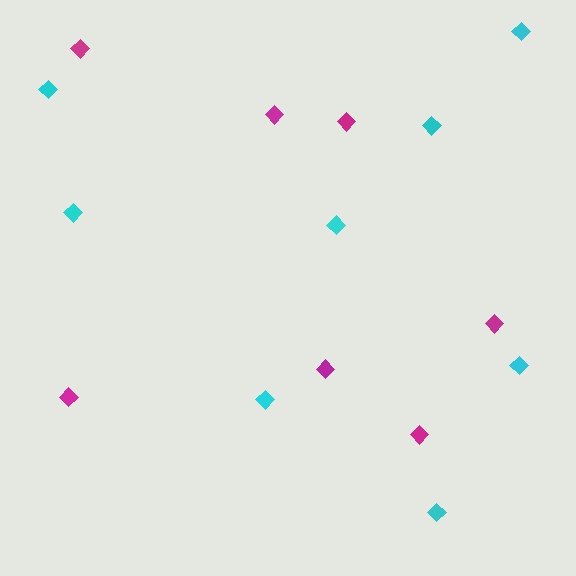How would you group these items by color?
There are 2 groups: one group of magenta diamonds (7) and one group of cyan diamonds (8).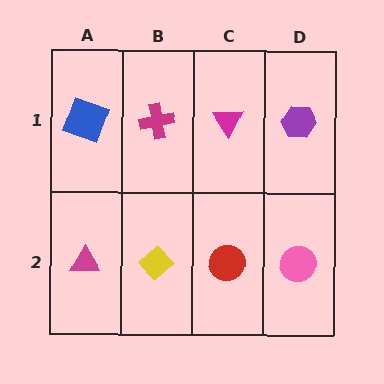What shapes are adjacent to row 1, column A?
A magenta triangle (row 2, column A), a magenta cross (row 1, column B).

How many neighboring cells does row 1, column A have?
2.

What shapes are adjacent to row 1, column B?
A yellow diamond (row 2, column B), a blue square (row 1, column A), a magenta triangle (row 1, column C).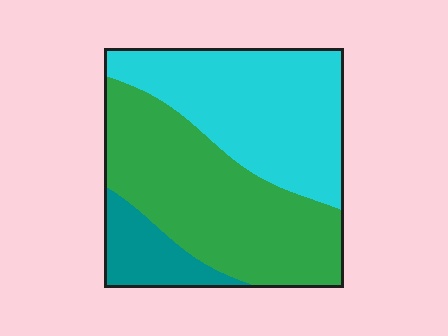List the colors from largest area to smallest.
From largest to smallest: green, cyan, teal.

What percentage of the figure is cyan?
Cyan takes up between a third and a half of the figure.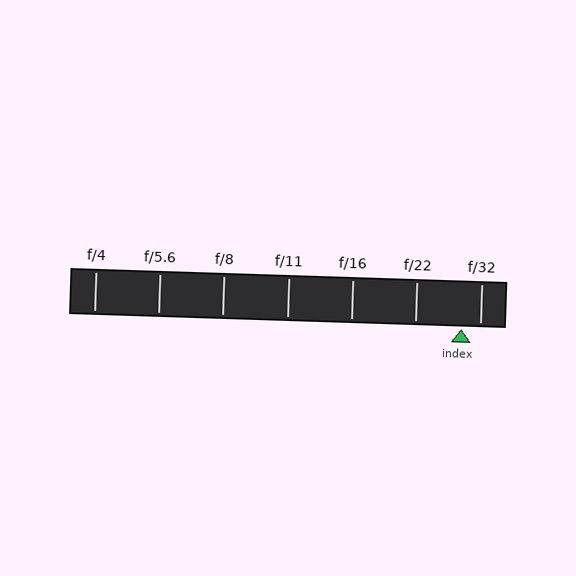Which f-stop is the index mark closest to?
The index mark is closest to f/32.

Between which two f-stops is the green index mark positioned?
The index mark is between f/22 and f/32.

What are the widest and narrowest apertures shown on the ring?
The widest aperture shown is f/4 and the narrowest is f/32.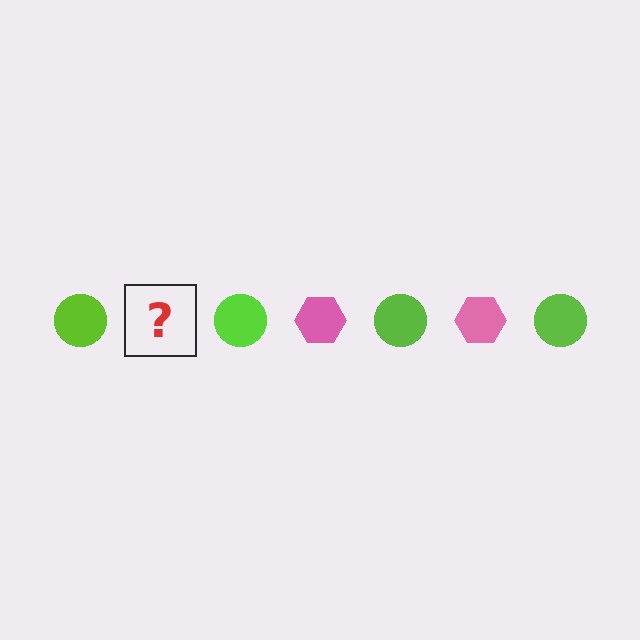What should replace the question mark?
The question mark should be replaced with a pink hexagon.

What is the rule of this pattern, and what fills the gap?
The rule is that the pattern alternates between lime circle and pink hexagon. The gap should be filled with a pink hexagon.